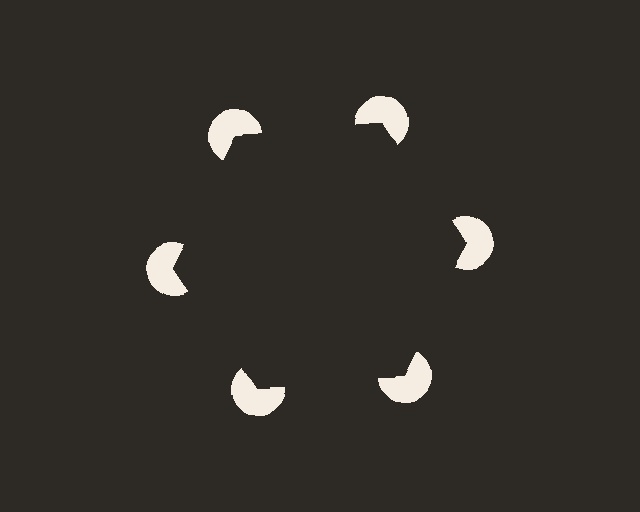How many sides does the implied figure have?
6 sides.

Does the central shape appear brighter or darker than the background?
It typically appears slightly darker than the background, even though no actual brightness change is drawn.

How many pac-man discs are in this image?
There are 6 — one at each vertex of the illusory hexagon.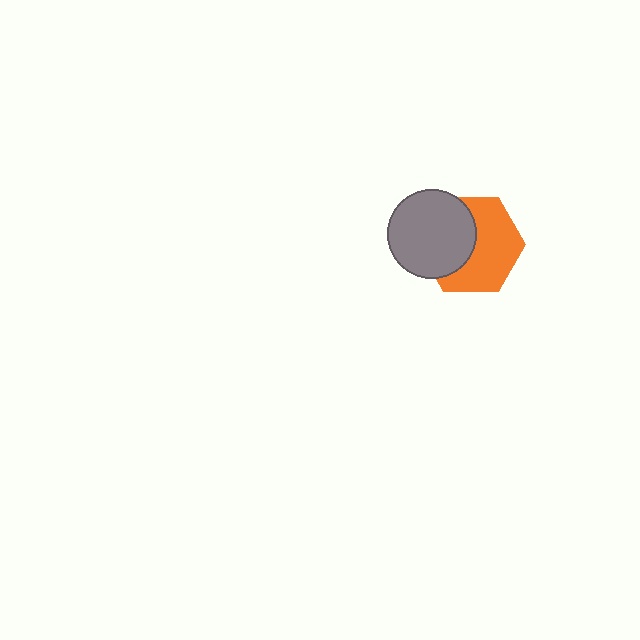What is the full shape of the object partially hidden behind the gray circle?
The partially hidden object is an orange hexagon.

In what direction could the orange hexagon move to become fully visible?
The orange hexagon could move right. That would shift it out from behind the gray circle entirely.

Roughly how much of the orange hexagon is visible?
About half of it is visible (roughly 57%).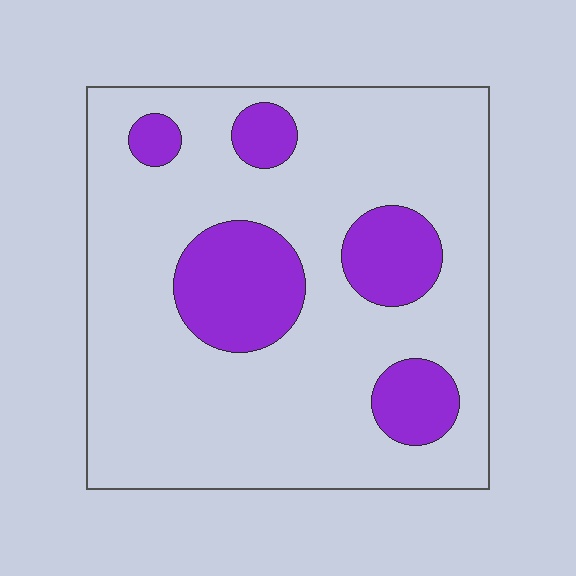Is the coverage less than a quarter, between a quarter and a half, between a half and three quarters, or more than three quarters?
Less than a quarter.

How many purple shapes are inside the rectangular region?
5.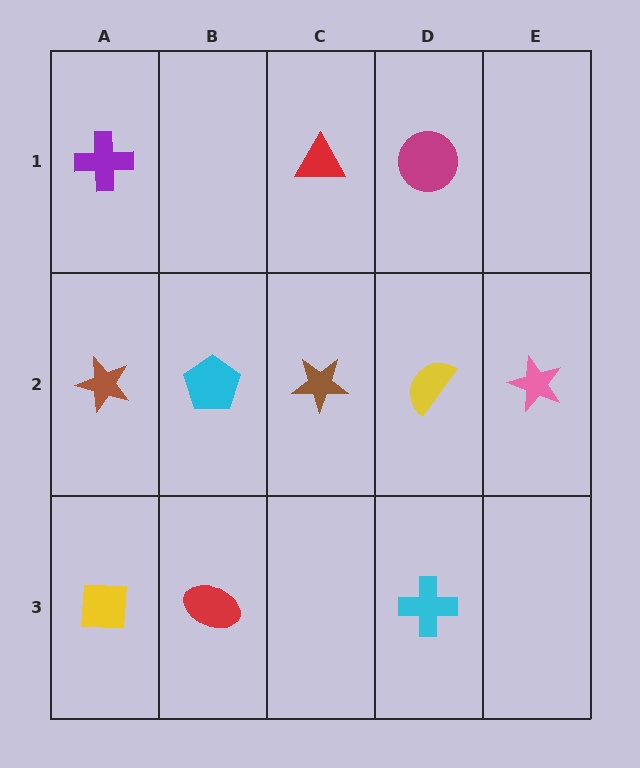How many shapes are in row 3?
3 shapes.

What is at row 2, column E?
A pink star.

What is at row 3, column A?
A yellow square.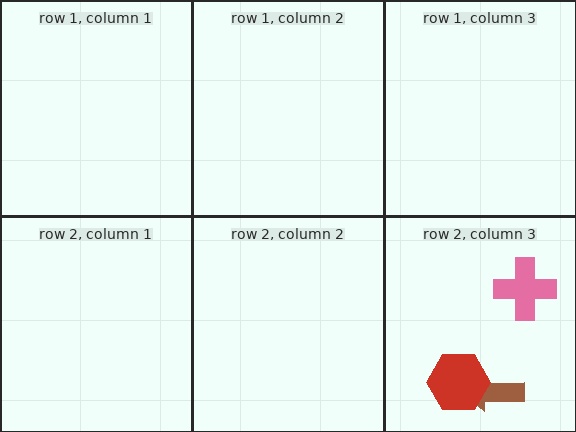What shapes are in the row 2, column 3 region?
The brown arrow, the red hexagon, the pink cross.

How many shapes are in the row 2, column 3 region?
3.